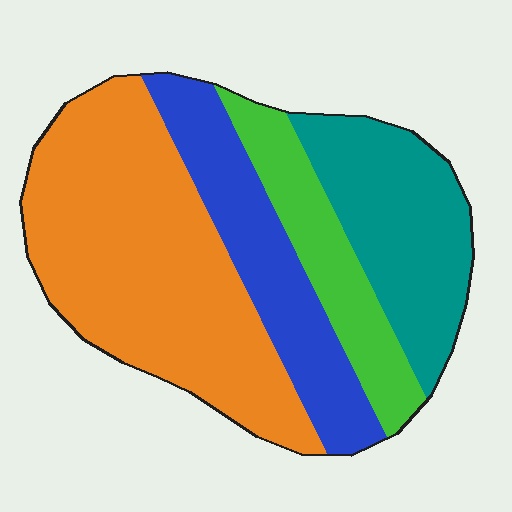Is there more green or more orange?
Orange.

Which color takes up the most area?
Orange, at roughly 45%.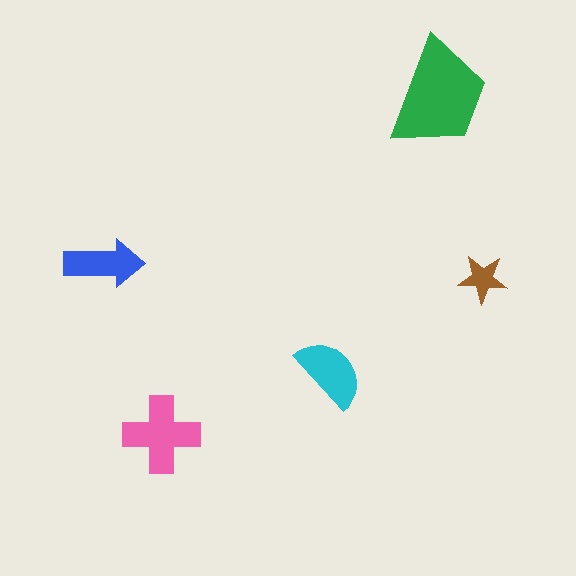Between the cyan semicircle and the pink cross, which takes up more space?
The pink cross.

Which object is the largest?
The green trapezoid.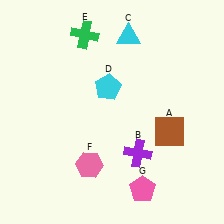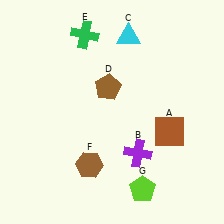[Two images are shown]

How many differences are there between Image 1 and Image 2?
There are 3 differences between the two images.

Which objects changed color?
D changed from cyan to brown. F changed from pink to brown. G changed from pink to lime.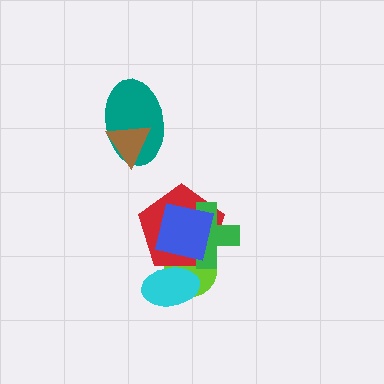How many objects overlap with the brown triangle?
1 object overlaps with the brown triangle.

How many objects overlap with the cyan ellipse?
2 objects overlap with the cyan ellipse.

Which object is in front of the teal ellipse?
The brown triangle is in front of the teal ellipse.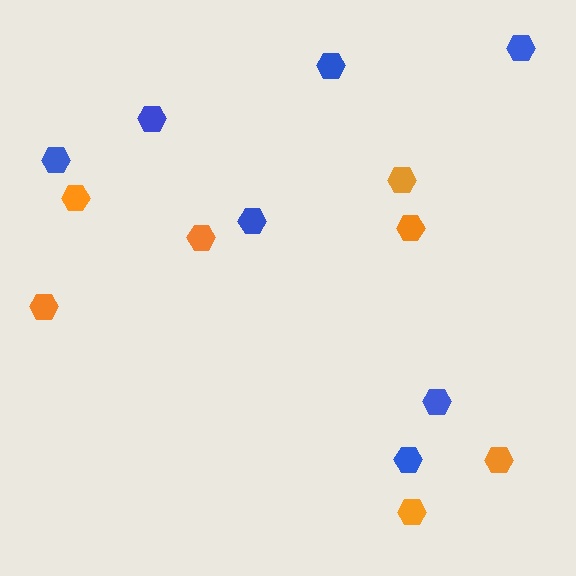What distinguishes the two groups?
There are 2 groups: one group of orange hexagons (7) and one group of blue hexagons (7).